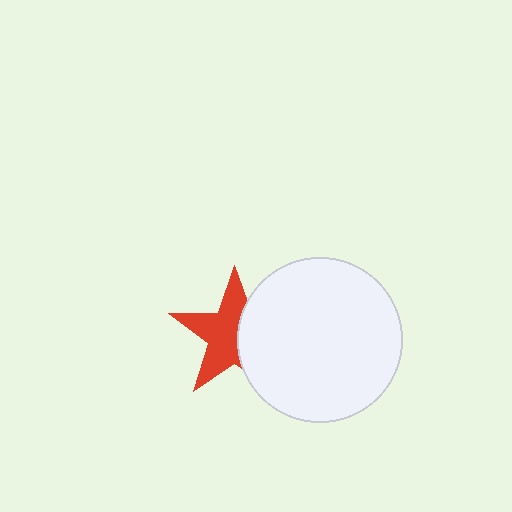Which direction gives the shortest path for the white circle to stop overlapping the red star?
Moving right gives the shortest separation.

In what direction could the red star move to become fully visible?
The red star could move left. That would shift it out from behind the white circle entirely.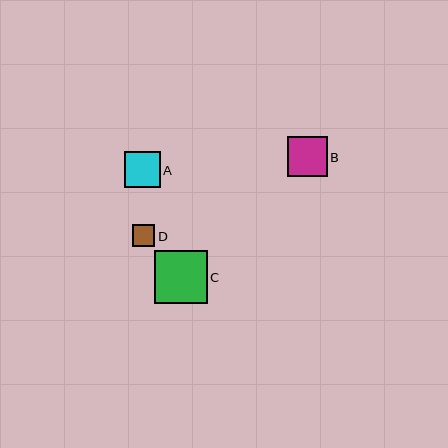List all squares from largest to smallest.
From largest to smallest: C, B, A, D.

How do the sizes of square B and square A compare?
Square B and square A are approximately the same size.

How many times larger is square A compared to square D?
Square A is approximately 1.6 times the size of square D.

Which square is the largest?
Square C is the largest with a size of approximately 52 pixels.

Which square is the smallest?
Square D is the smallest with a size of approximately 22 pixels.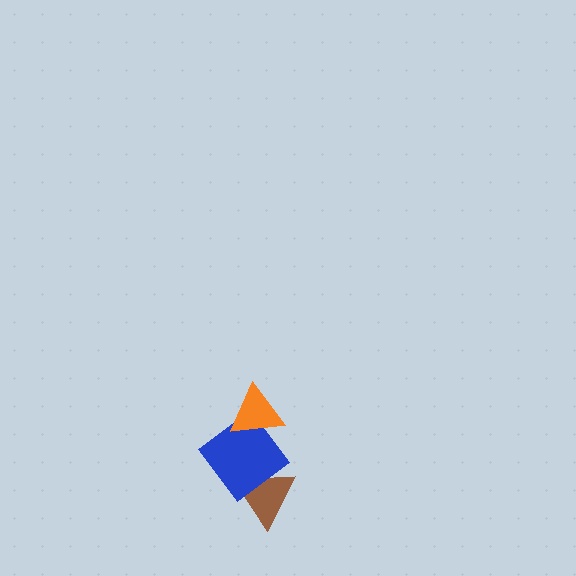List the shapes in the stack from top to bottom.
From top to bottom: the orange triangle, the blue diamond, the brown triangle.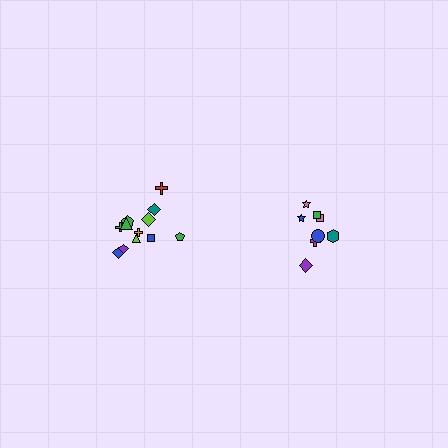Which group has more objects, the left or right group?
The left group.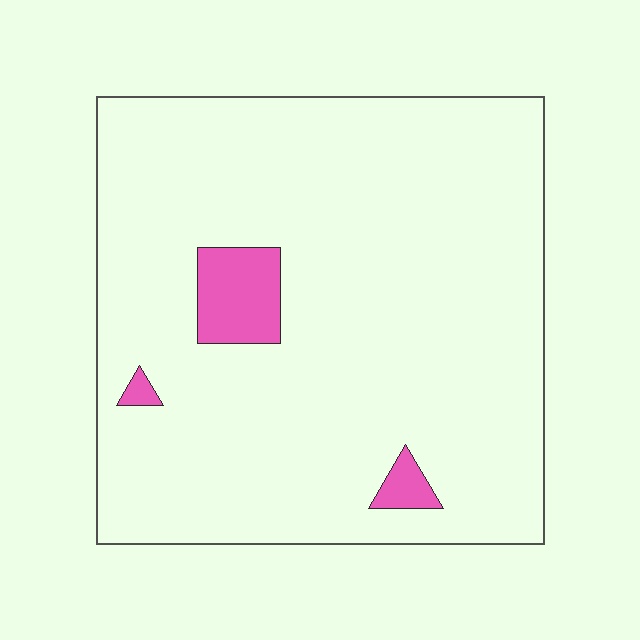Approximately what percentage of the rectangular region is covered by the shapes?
Approximately 5%.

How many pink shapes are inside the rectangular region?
3.